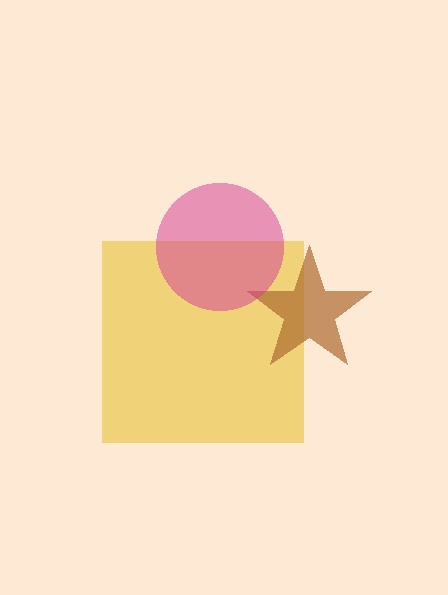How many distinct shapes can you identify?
There are 3 distinct shapes: a yellow square, a brown star, a magenta circle.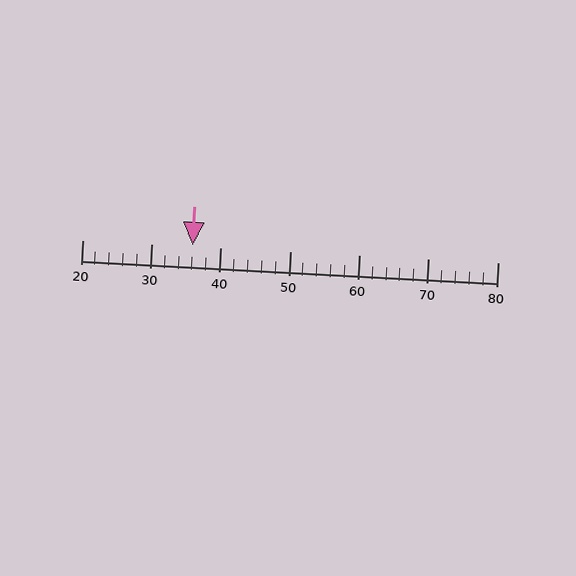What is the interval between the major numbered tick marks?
The major tick marks are spaced 10 units apart.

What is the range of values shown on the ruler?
The ruler shows values from 20 to 80.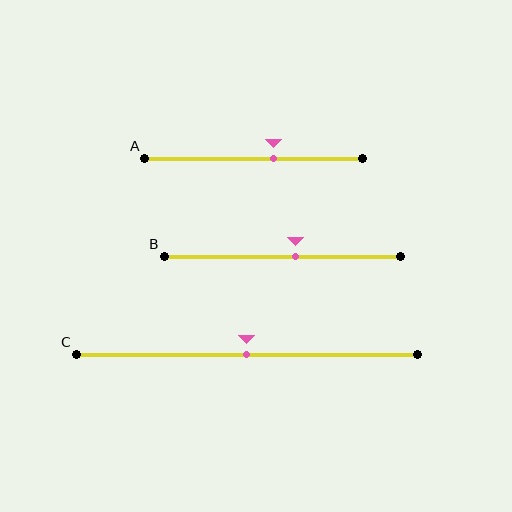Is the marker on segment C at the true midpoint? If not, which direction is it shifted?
Yes, the marker on segment C is at the true midpoint.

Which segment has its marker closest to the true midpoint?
Segment C has its marker closest to the true midpoint.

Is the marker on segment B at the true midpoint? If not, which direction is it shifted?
No, the marker on segment B is shifted to the right by about 5% of the segment length.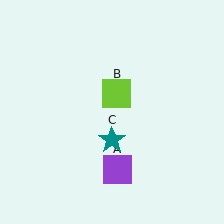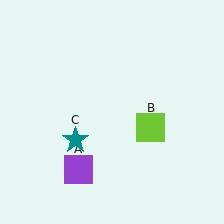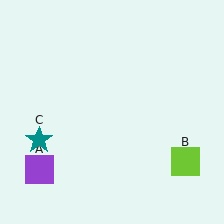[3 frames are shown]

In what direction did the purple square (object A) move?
The purple square (object A) moved left.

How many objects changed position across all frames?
3 objects changed position: purple square (object A), lime square (object B), teal star (object C).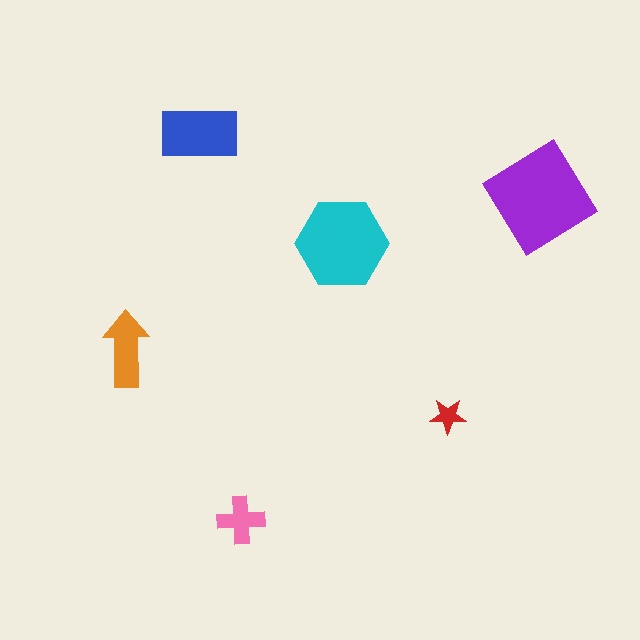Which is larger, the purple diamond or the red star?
The purple diamond.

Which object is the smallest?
The red star.